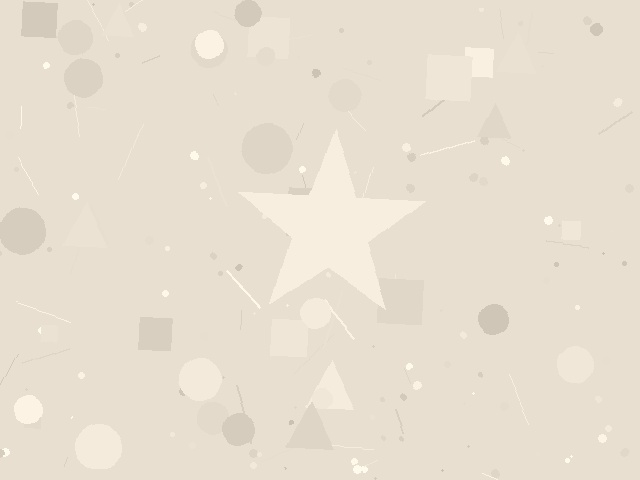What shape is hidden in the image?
A star is hidden in the image.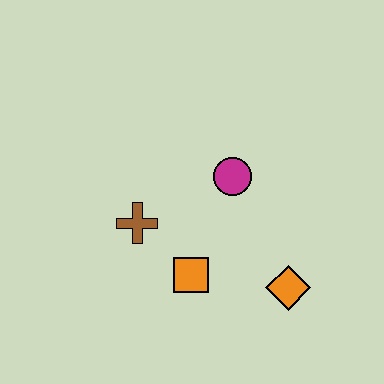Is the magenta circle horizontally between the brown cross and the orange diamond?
Yes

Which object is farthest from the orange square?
The magenta circle is farthest from the orange square.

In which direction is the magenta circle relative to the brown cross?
The magenta circle is to the right of the brown cross.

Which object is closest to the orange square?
The brown cross is closest to the orange square.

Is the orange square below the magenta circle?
Yes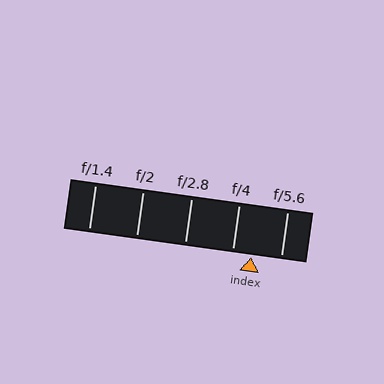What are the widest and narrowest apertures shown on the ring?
The widest aperture shown is f/1.4 and the narrowest is f/5.6.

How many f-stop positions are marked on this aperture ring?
There are 5 f-stop positions marked.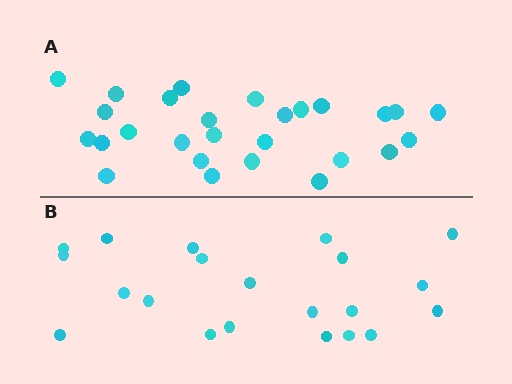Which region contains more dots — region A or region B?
Region A (the top region) has more dots.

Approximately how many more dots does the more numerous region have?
Region A has about 6 more dots than region B.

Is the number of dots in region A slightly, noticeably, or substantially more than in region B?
Region A has noticeably more, but not dramatically so. The ratio is roughly 1.3 to 1.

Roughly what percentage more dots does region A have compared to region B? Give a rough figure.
About 30% more.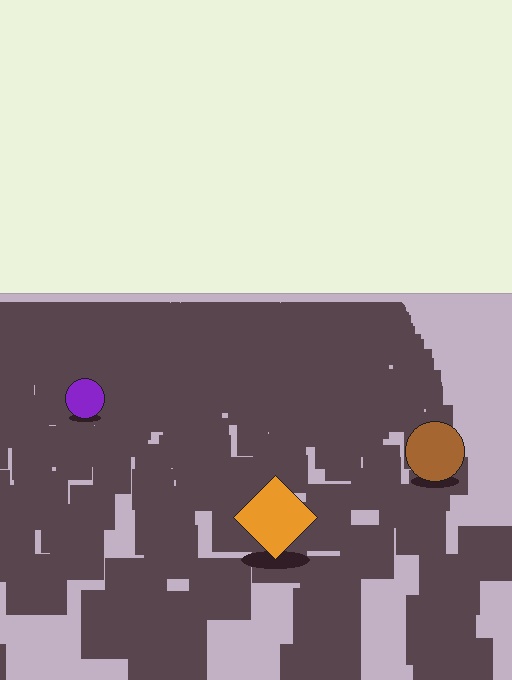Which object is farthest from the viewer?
The purple circle is farthest from the viewer. It appears smaller and the ground texture around it is denser.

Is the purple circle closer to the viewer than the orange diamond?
No. The orange diamond is closer — you can tell from the texture gradient: the ground texture is coarser near it.